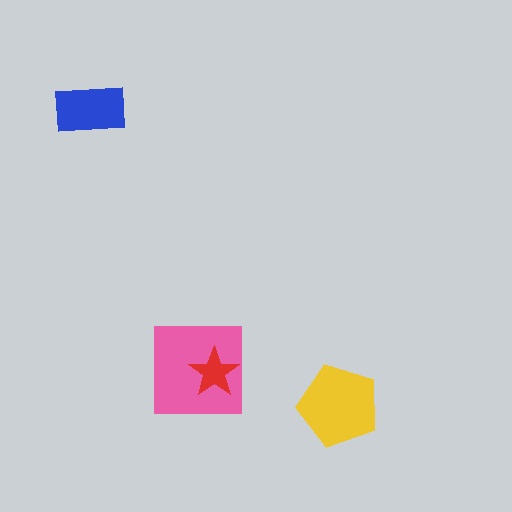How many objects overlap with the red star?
1 object overlaps with the red star.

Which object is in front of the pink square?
The red star is in front of the pink square.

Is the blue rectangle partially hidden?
No, no other shape covers it.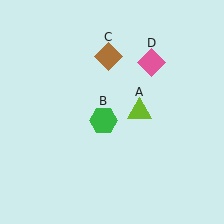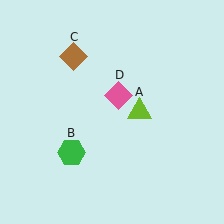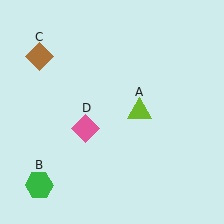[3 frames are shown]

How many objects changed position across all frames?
3 objects changed position: green hexagon (object B), brown diamond (object C), pink diamond (object D).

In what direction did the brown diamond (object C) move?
The brown diamond (object C) moved left.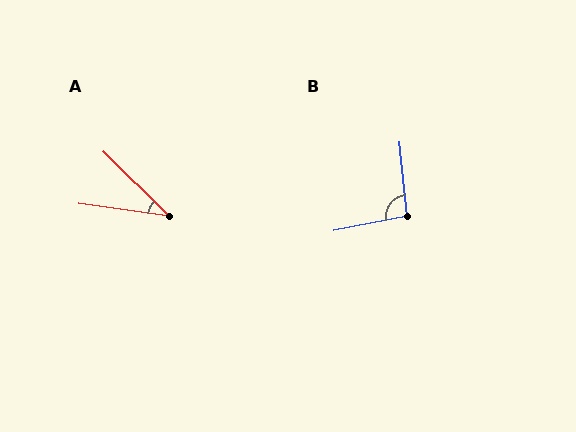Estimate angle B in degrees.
Approximately 95 degrees.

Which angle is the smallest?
A, at approximately 37 degrees.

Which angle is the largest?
B, at approximately 95 degrees.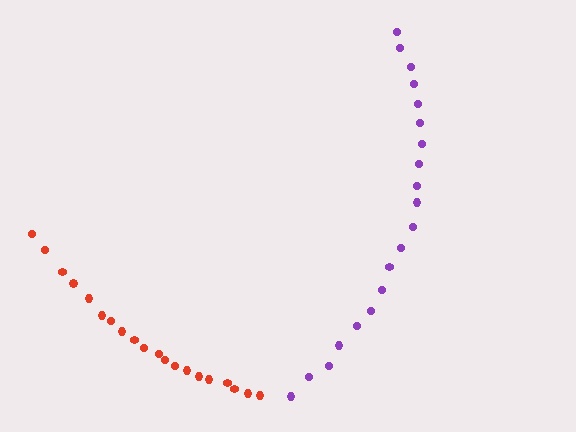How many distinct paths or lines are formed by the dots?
There are 2 distinct paths.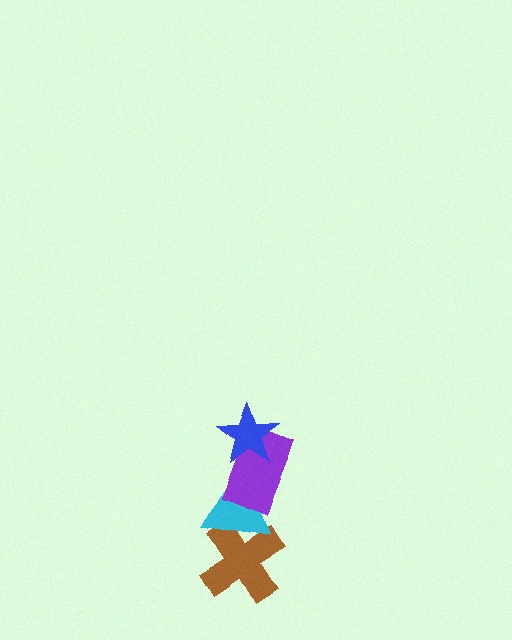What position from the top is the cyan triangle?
The cyan triangle is 3rd from the top.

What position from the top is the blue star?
The blue star is 1st from the top.